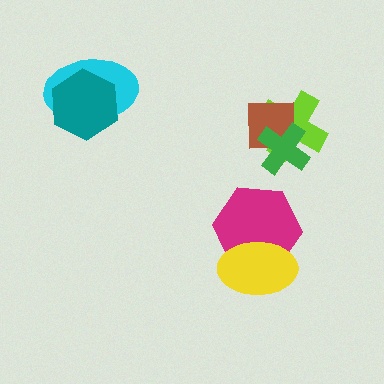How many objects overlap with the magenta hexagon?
1 object overlaps with the magenta hexagon.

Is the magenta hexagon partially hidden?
Yes, it is partially covered by another shape.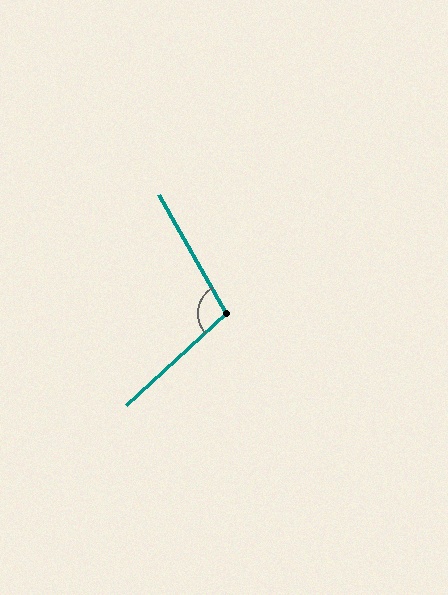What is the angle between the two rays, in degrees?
Approximately 103 degrees.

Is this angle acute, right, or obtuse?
It is obtuse.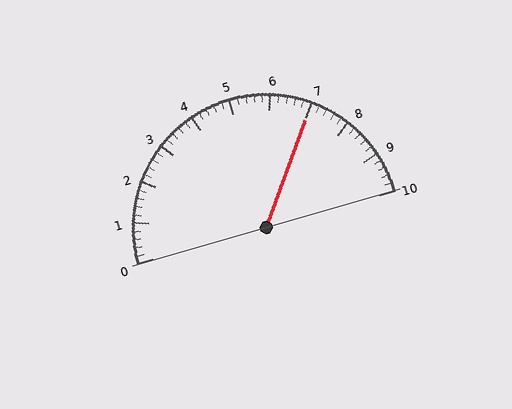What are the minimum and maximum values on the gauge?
The gauge ranges from 0 to 10.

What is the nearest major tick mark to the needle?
The nearest major tick mark is 7.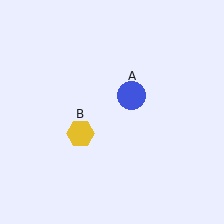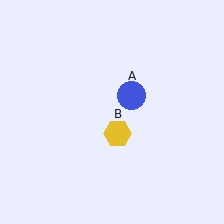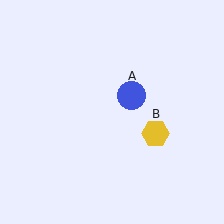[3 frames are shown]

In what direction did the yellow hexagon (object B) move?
The yellow hexagon (object B) moved right.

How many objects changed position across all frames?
1 object changed position: yellow hexagon (object B).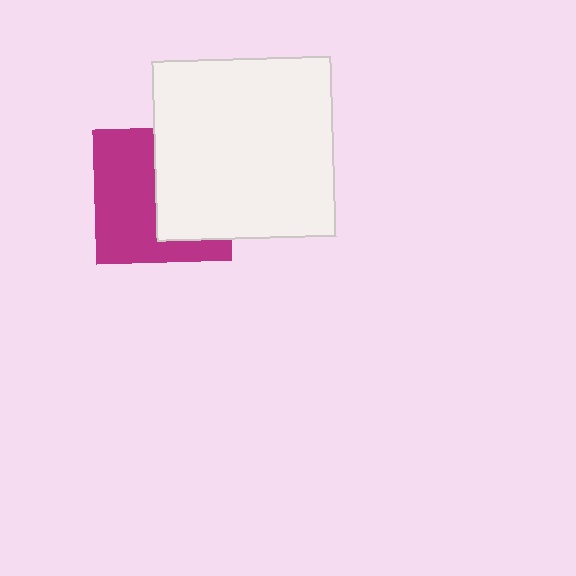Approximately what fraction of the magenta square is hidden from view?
Roughly 47% of the magenta square is hidden behind the white square.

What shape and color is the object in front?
The object in front is a white square.